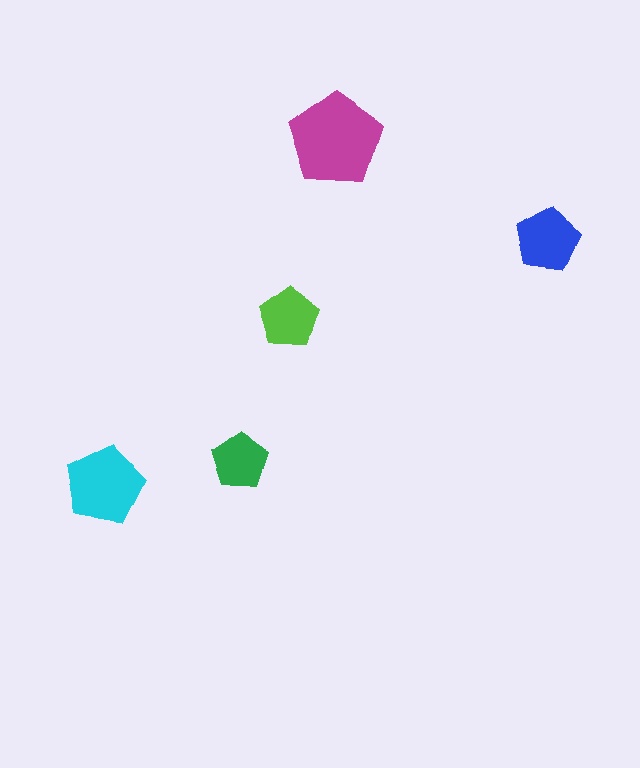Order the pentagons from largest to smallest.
the magenta one, the cyan one, the blue one, the lime one, the green one.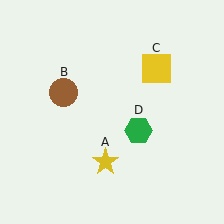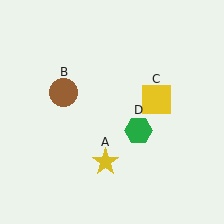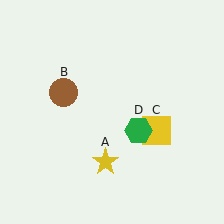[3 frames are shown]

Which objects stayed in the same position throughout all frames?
Yellow star (object A) and brown circle (object B) and green hexagon (object D) remained stationary.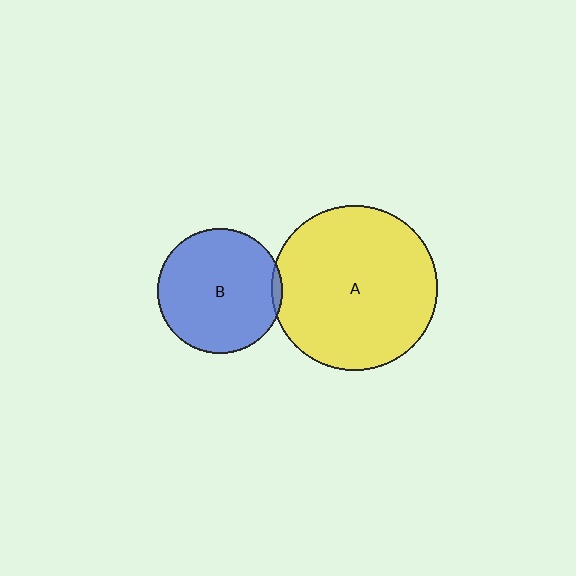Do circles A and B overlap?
Yes.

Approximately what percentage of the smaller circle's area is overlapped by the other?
Approximately 5%.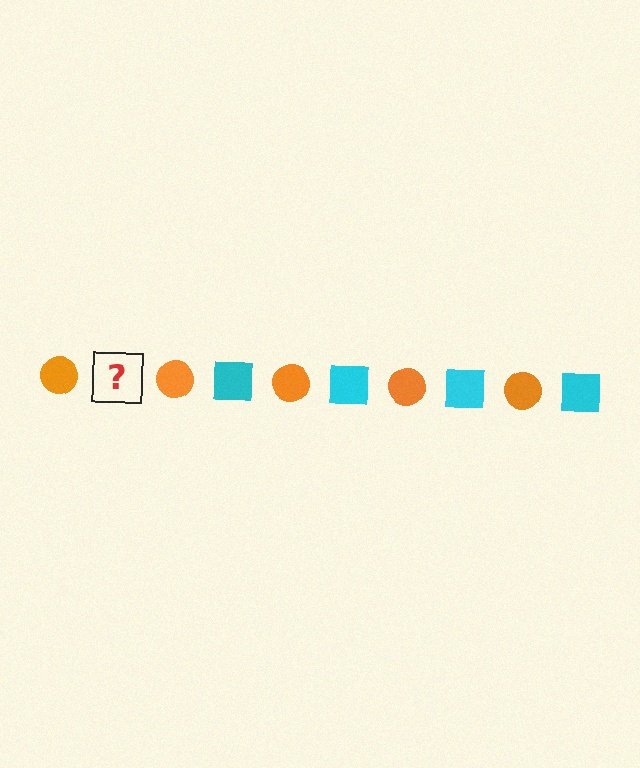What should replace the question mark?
The question mark should be replaced with a cyan square.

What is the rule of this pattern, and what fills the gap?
The rule is that the pattern alternates between orange circle and cyan square. The gap should be filled with a cyan square.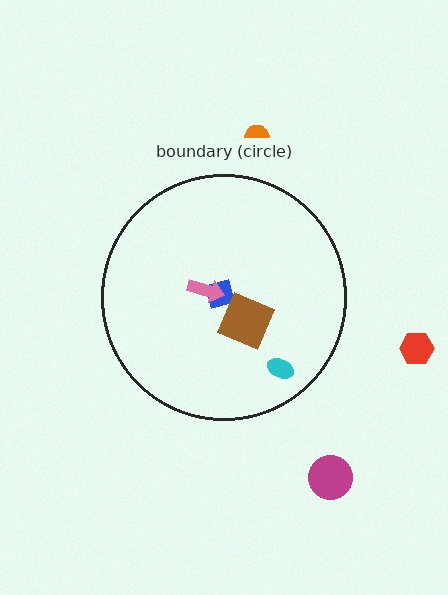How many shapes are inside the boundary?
4 inside, 3 outside.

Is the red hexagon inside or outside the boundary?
Outside.